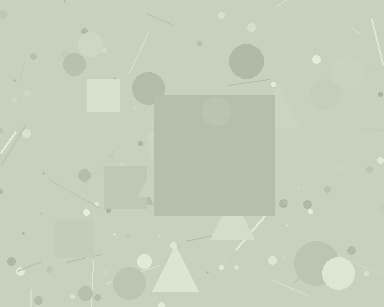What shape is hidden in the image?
A square is hidden in the image.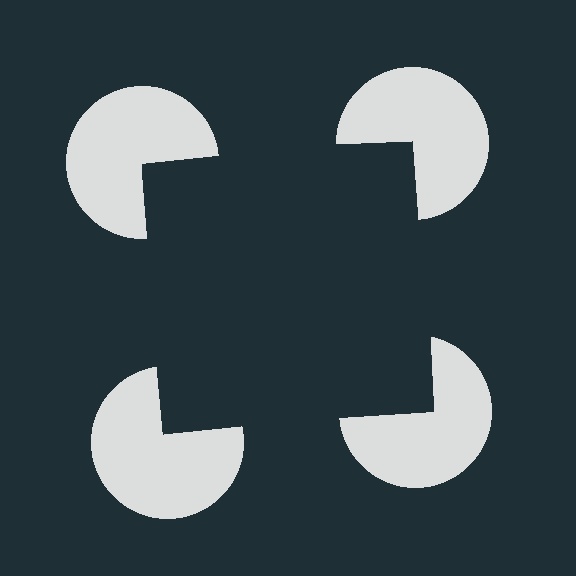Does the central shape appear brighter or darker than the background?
It typically appears slightly darker than the background, even though no actual brightness change is drawn.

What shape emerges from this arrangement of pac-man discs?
An illusory square — its edges are inferred from the aligned wedge cuts in the pac-man discs, not physically drawn.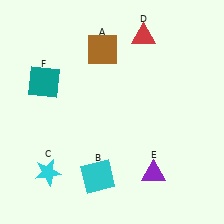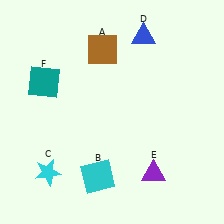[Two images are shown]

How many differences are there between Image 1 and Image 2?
There is 1 difference between the two images.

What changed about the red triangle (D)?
In Image 1, D is red. In Image 2, it changed to blue.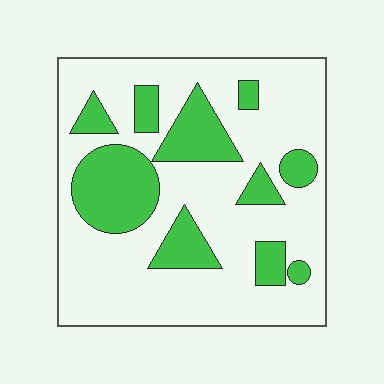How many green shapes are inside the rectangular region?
10.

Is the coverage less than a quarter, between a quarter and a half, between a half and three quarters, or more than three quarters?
Between a quarter and a half.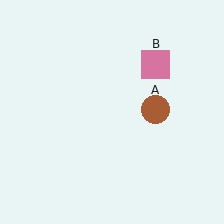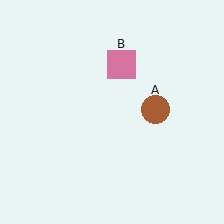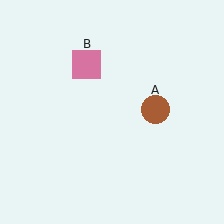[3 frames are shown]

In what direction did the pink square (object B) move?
The pink square (object B) moved left.